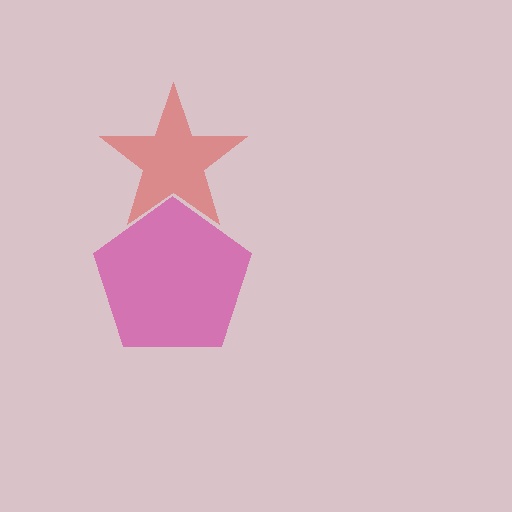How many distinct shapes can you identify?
There are 2 distinct shapes: a magenta pentagon, a red star.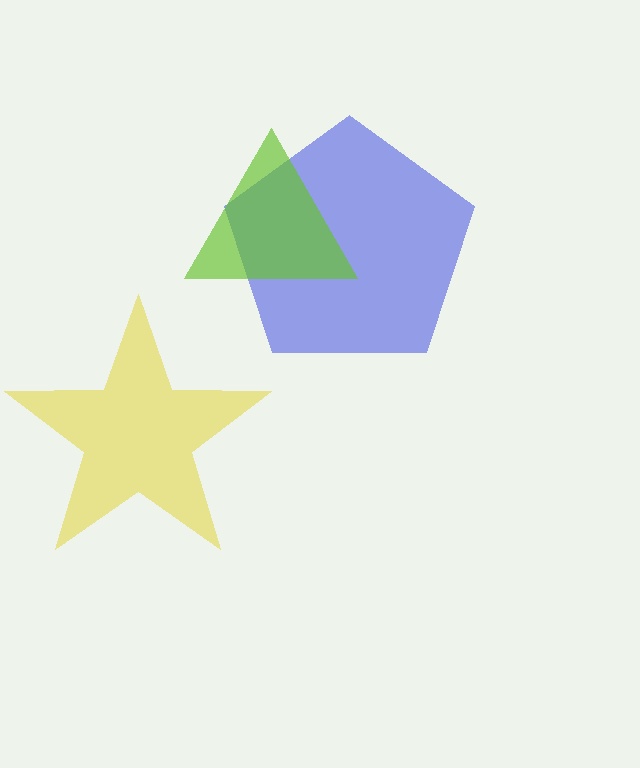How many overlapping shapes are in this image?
There are 3 overlapping shapes in the image.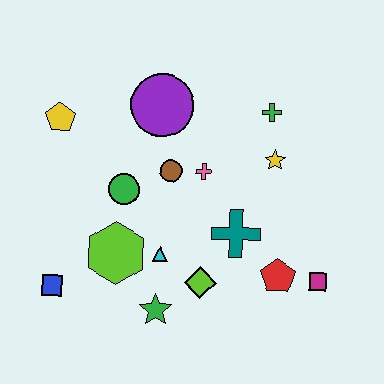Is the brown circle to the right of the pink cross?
No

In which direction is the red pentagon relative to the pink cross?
The red pentagon is below the pink cross.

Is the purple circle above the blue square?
Yes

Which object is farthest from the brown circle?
The magenta square is farthest from the brown circle.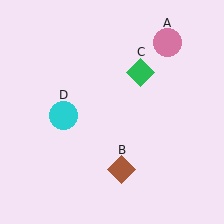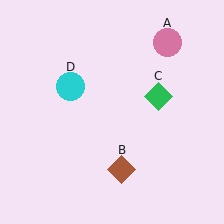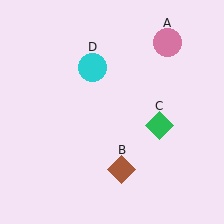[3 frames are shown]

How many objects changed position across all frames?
2 objects changed position: green diamond (object C), cyan circle (object D).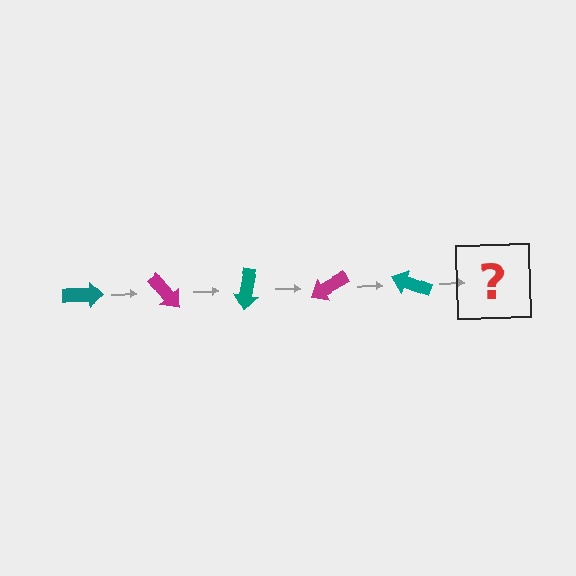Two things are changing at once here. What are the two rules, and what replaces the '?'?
The two rules are that it rotates 50 degrees each step and the color cycles through teal and magenta. The '?' should be a magenta arrow, rotated 250 degrees from the start.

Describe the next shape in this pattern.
It should be a magenta arrow, rotated 250 degrees from the start.